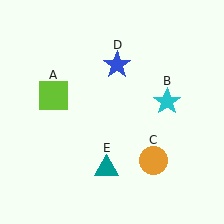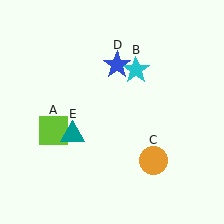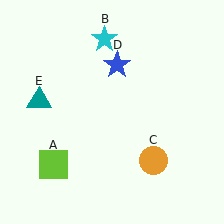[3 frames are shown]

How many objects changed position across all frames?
3 objects changed position: lime square (object A), cyan star (object B), teal triangle (object E).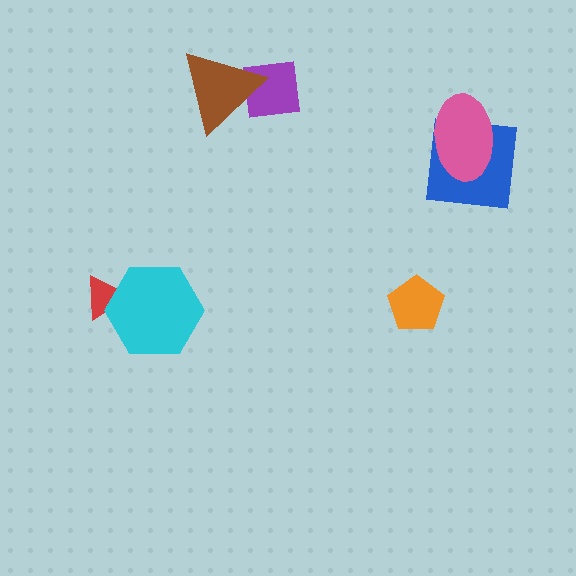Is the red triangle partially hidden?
Yes, it is partially covered by another shape.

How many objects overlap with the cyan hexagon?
1 object overlaps with the cyan hexagon.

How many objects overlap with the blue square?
1 object overlaps with the blue square.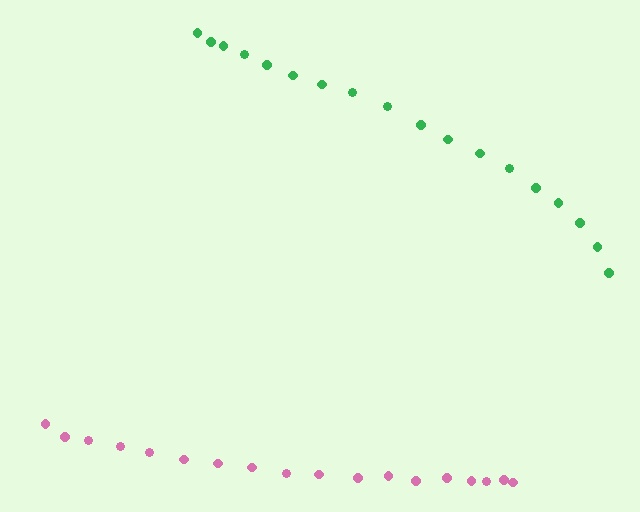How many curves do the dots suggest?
There are 2 distinct paths.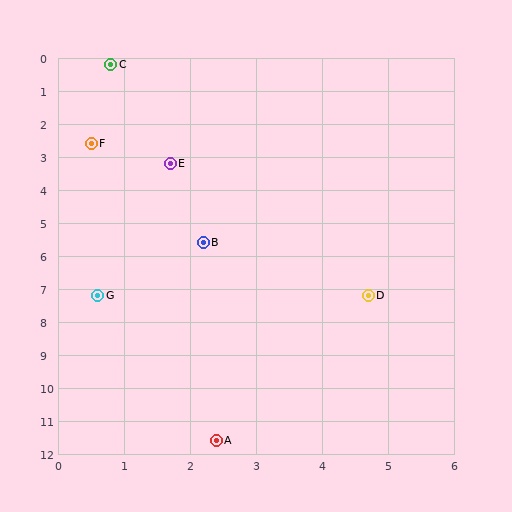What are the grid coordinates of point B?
Point B is at approximately (2.2, 5.6).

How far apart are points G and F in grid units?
Points G and F are about 4.6 grid units apart.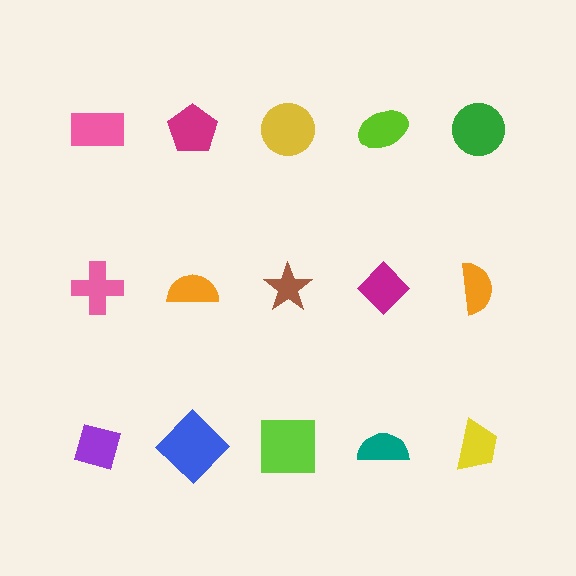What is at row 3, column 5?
A yellow trapezoid.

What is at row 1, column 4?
A lime ellipse.